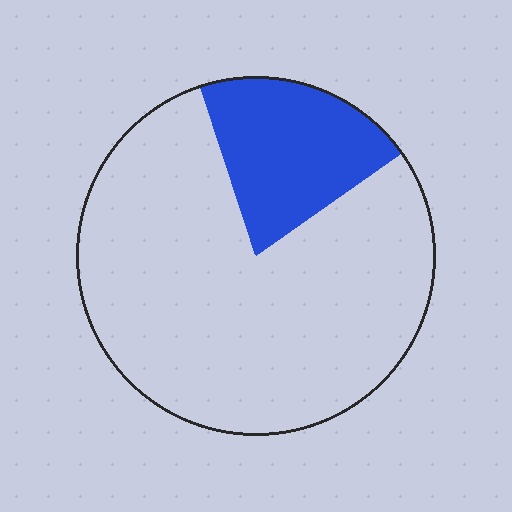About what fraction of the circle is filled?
About one fifth (1/5).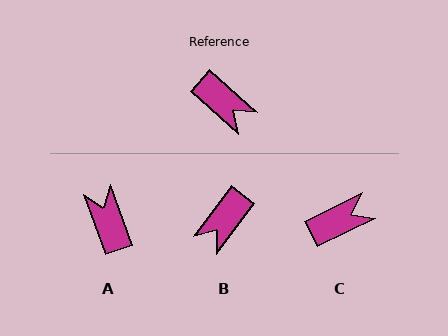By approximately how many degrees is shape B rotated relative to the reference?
Approximately 85 degrees clockwise.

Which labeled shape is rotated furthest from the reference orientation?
A, about 151 degrees away.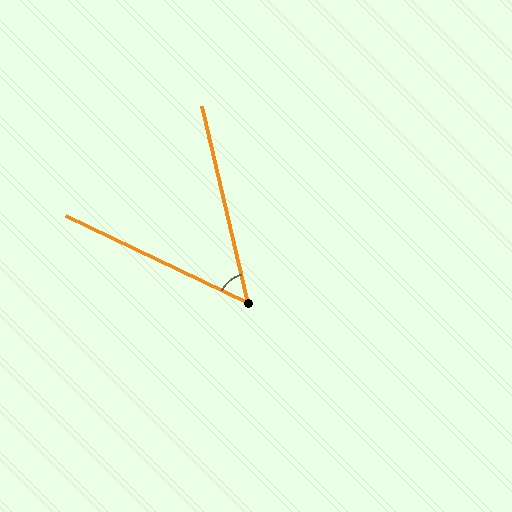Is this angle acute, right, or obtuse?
It is acute.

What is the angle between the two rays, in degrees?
Approximately 51 degrees.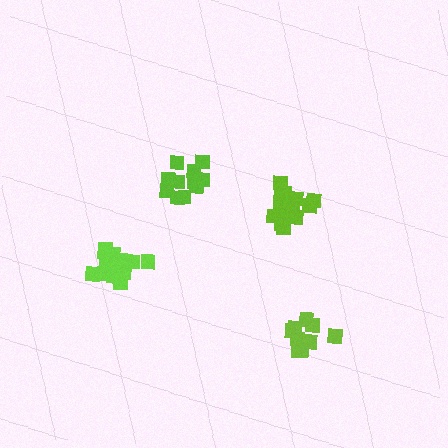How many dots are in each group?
Group 1: 17 dots, Group 2: 17 dots, Group 3: 11 dots, Group 4: 12 dots (57 total).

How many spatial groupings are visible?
There are 4 spatial groupings.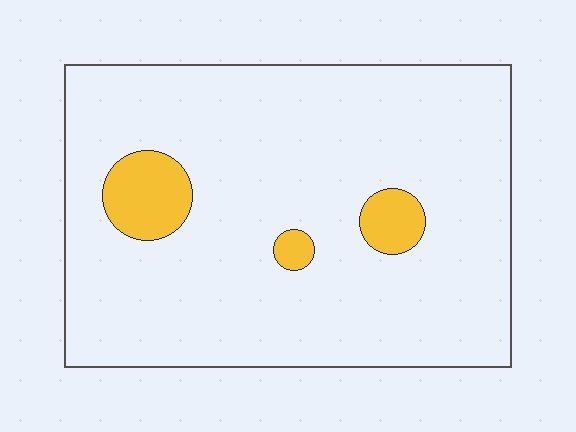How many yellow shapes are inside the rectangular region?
3.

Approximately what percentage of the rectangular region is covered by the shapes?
Approximately 10%.